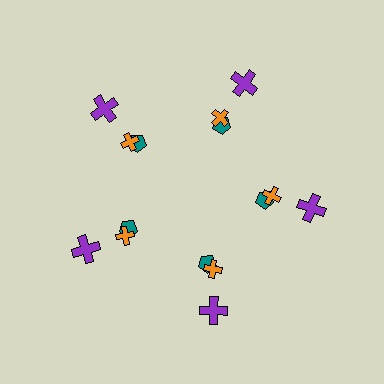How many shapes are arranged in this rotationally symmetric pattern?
There are 15 shapes, arranged in 5 groups of 3.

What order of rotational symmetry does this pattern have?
This pattern has 5-fold rotational symmetry.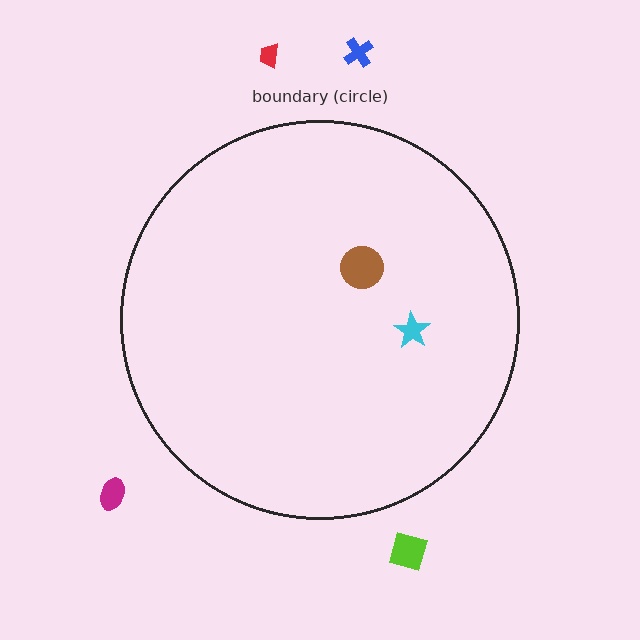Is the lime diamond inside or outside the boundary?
Outside.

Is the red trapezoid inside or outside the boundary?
Outside.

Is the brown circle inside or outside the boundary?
Inside.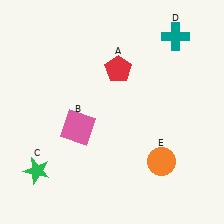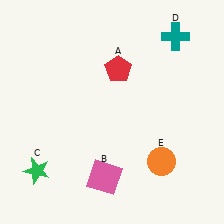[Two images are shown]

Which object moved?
The pink square (B) moved down.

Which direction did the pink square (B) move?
The pink square (B) moved down.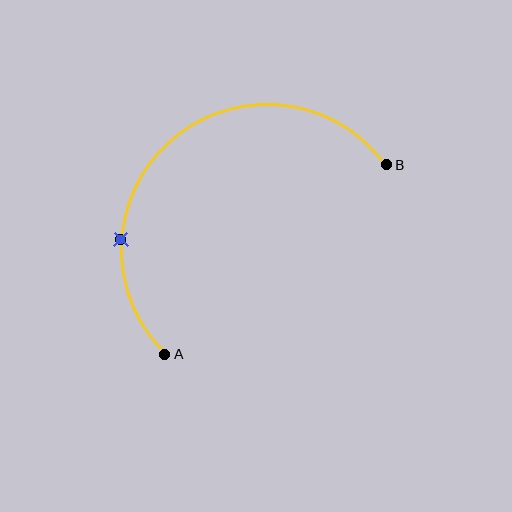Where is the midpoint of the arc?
The arc midpoint is the point on the curve farthest from the straight line joining A and B. It sits above and to the left of that line.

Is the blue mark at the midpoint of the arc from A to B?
No. The blue mark lies on the arc but is closer to endpoint A. The arc midpoint would be at the point on the curve equidistant along the arc from both A and B.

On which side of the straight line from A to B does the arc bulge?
The arc bulges above and to the left of the straight line connecting A and B.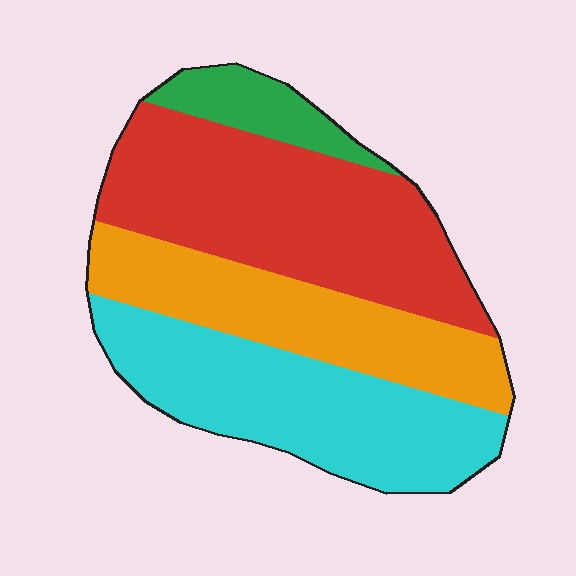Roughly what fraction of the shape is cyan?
Cyan takes up about one third (1/3) of the shape.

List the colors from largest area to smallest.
From largest to smallest: red, cyan, orange, green.